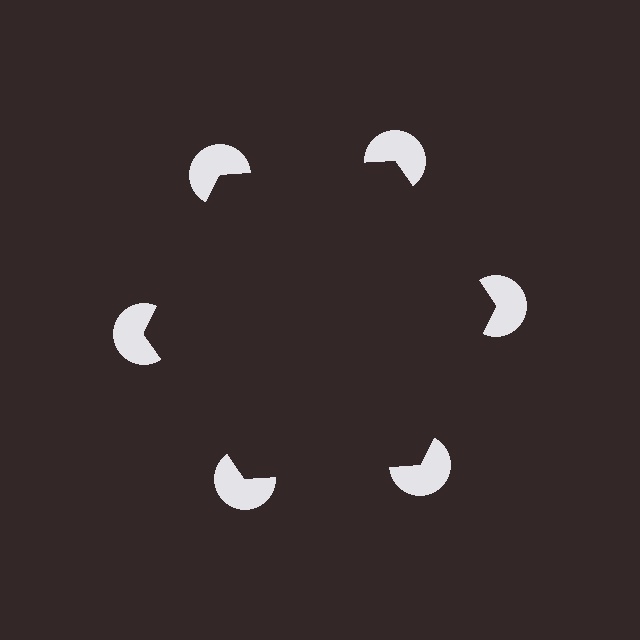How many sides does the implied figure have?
6 sides.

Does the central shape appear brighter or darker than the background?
It typically appears slightly darker than the background, even though no actual brightness change is drawn.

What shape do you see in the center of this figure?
An illusory hexagon — its edges are inferred from the aligned wedge cuts in the pac-man discs, not physically drawn.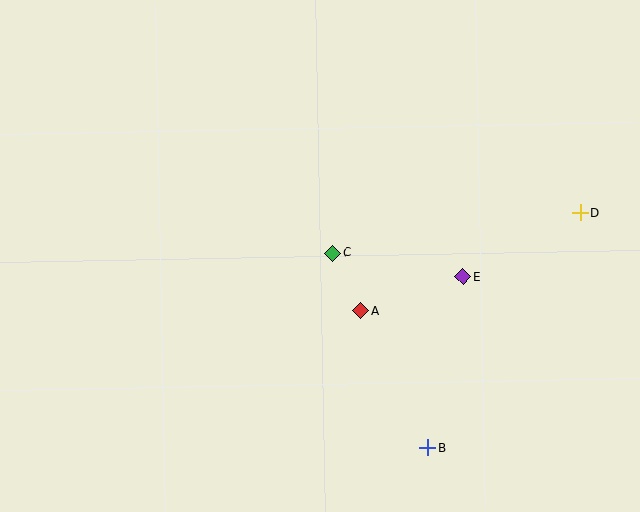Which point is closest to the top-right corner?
Point D is closest to the top-right corner.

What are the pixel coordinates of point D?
Point D is at (580, 213).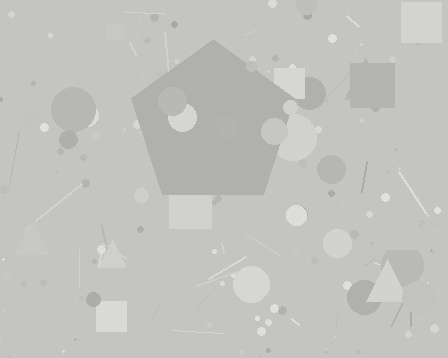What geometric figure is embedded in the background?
A pentagon is embedded in the background.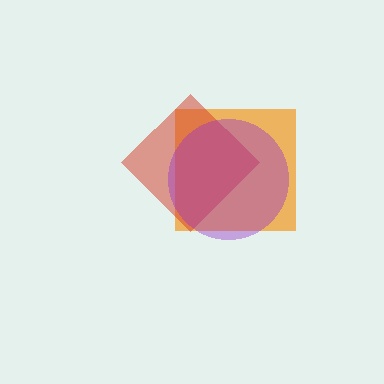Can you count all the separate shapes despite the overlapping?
Yes, there are 3 separate shapes.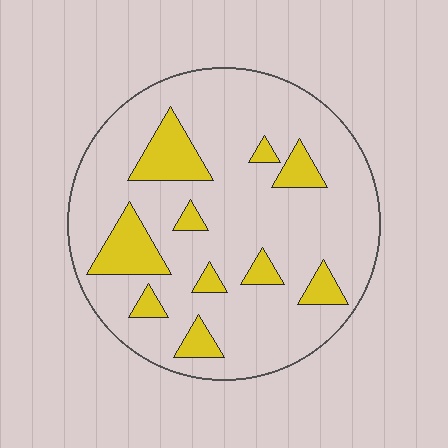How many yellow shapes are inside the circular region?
10.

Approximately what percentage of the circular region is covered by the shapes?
Approximately 20%.